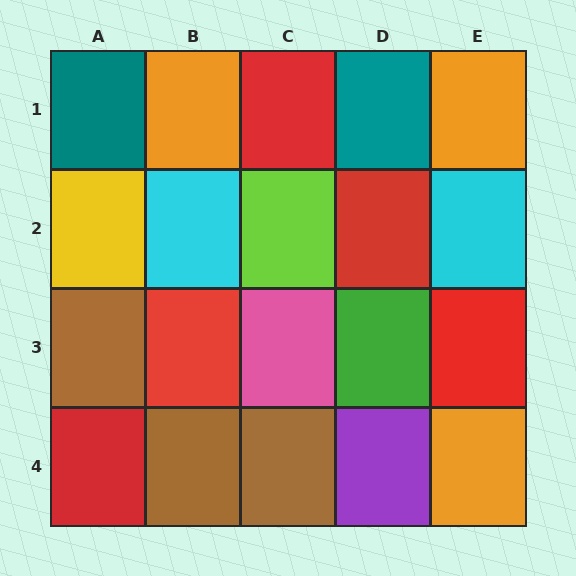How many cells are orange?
3 cells are orange.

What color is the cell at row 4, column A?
Red.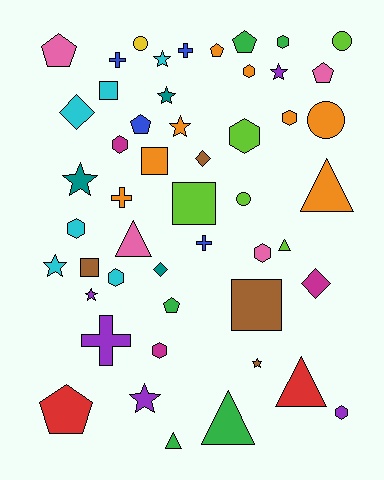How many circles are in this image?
There are 4 circles.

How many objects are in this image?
There are 50 objects.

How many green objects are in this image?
There are 5 green objects.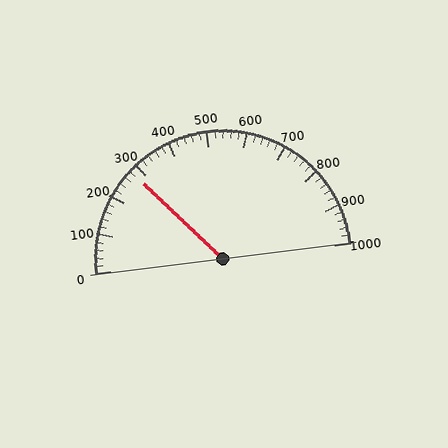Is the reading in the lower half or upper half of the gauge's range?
The reading is in the lower half of the range (0 to 1000).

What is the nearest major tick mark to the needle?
The nearest major tick mark is 300.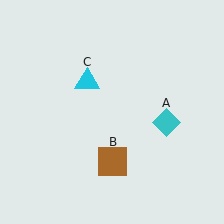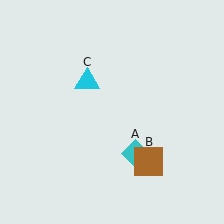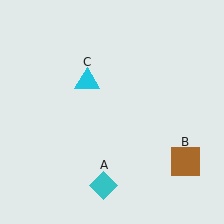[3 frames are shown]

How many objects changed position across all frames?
2 objects changed position: cyan diamond (object A), brown square (object B).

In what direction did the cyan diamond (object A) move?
The cyan diamond (object A) moved down and to the left.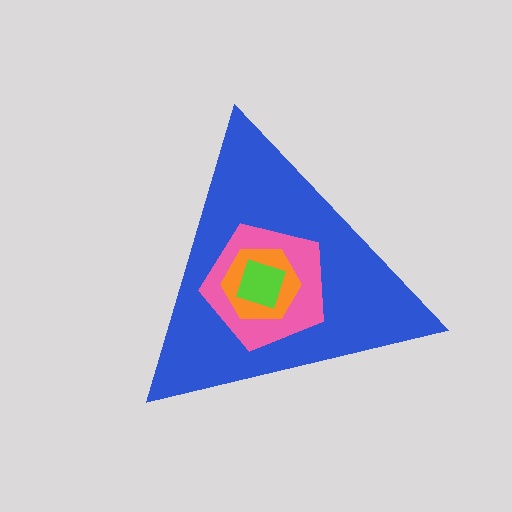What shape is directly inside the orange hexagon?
The lime square.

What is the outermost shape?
The blue triangle.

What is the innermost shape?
The lime square.